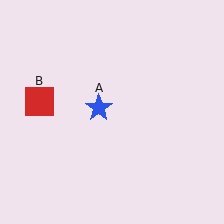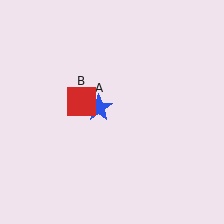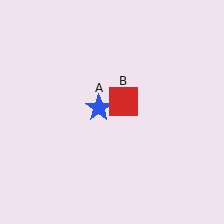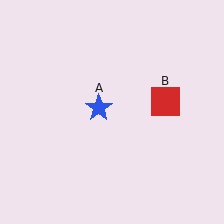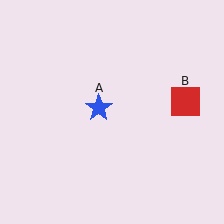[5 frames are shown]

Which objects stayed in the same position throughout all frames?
Blue star (object A) remained stationary.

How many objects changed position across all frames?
1 object changed position: red square (object B).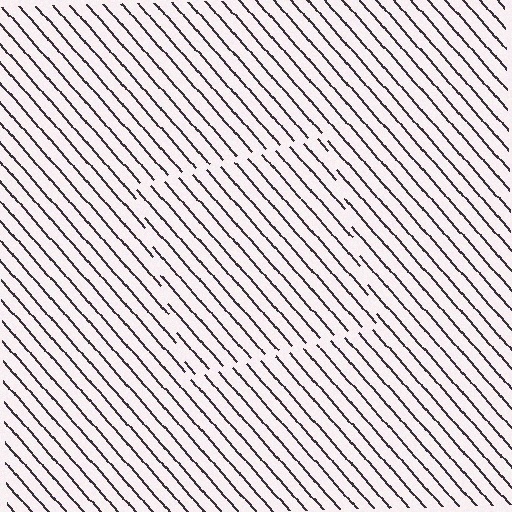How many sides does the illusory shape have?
4 sides — the line-ends trace a square.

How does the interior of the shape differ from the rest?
The interior of the shape contains the same grating, shifted by half a period — the contour is defined by the phase discontinuity where line-ends from the inner and outer gratings abut.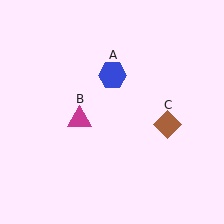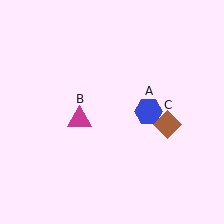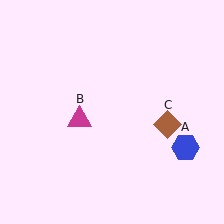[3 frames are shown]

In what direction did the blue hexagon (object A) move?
The blue hexagon (object A) moved down and to the right.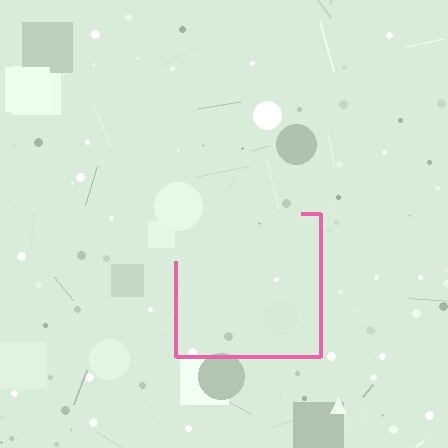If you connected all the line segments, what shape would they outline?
They would outline a square.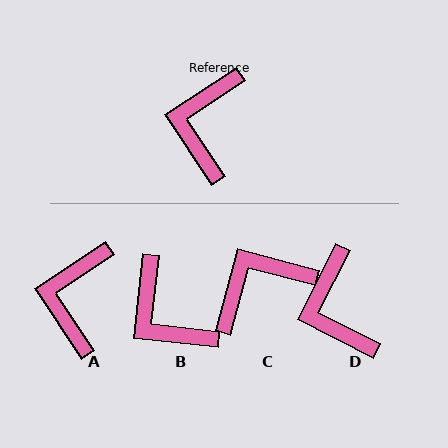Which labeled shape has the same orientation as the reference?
A.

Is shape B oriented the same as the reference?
No, it is off by about 50 degrees.